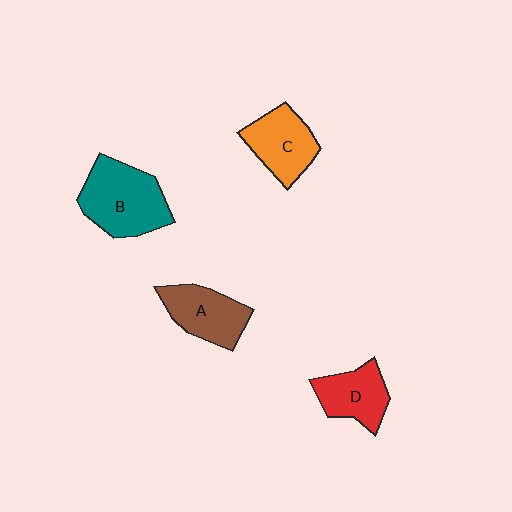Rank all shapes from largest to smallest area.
From largest to smallest: B (teal), C (orange), A (brown), D (red).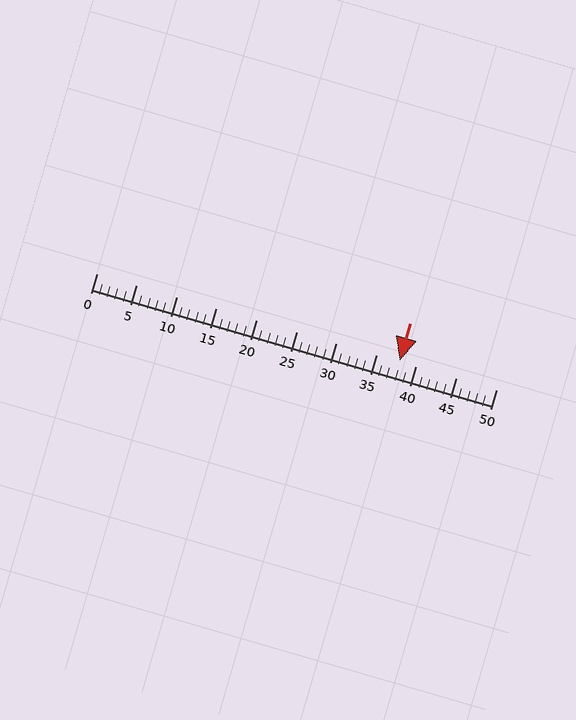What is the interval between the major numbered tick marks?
The major tick marks are spaced 5 units apart.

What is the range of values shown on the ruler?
The ruler shows values from 0 to 50.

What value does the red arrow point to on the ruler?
The red arrow points to approximately 38.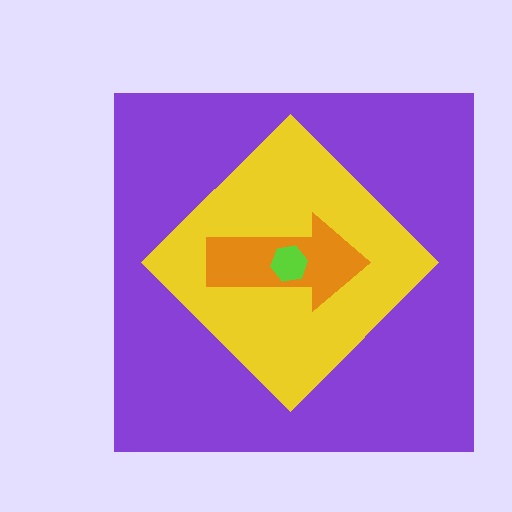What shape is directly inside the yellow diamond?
The orange arrow.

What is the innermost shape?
The lime hexagon.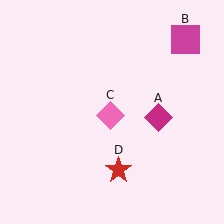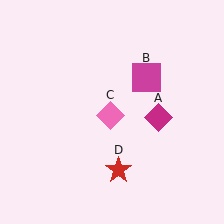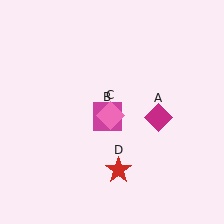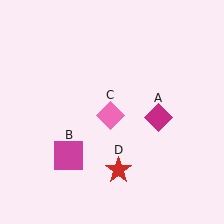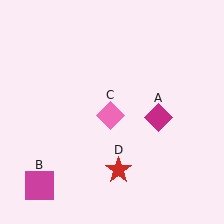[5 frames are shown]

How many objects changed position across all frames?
1 object changed position: magenta square (object B).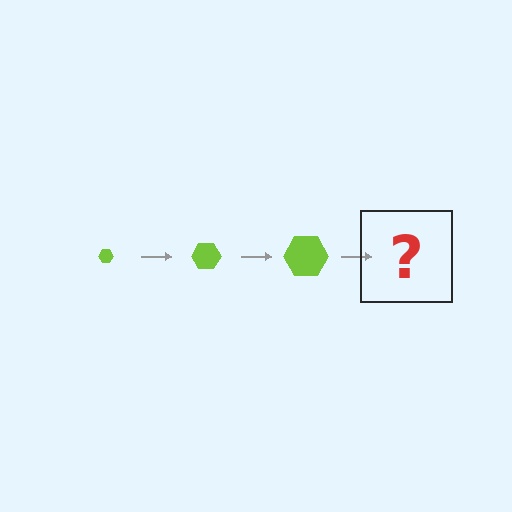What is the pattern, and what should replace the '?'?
The pattern is that the hexagon gets progressively larger each step. The '?' should be a lime hexagon, larger than the previous one.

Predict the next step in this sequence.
The next step is a lime hexagon, larger than the previous one.